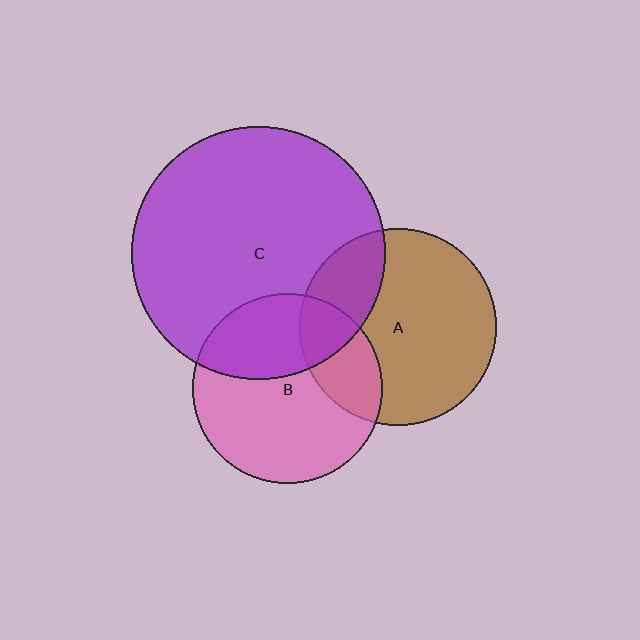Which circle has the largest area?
Circle C (purple).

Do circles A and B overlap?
Yes.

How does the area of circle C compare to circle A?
Approximately 1.7 times.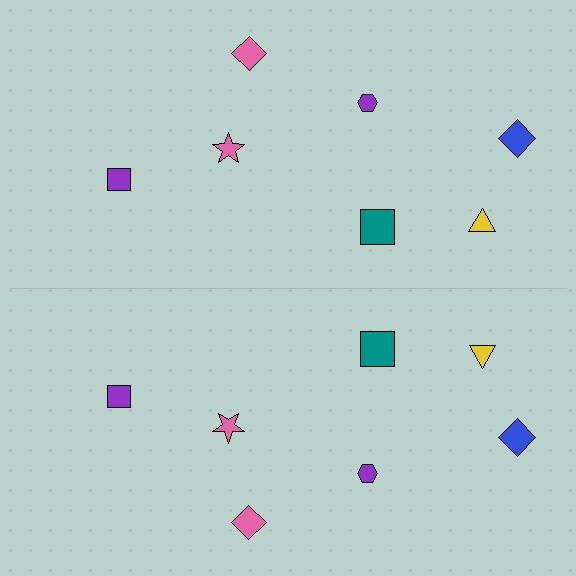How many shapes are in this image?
There are 14 shapes in this image.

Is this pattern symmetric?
Yes, this pattern has bilateral (reflection) symmetry.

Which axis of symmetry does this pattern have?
The pattern has a horizontal axis of symmetry running through the center of the image.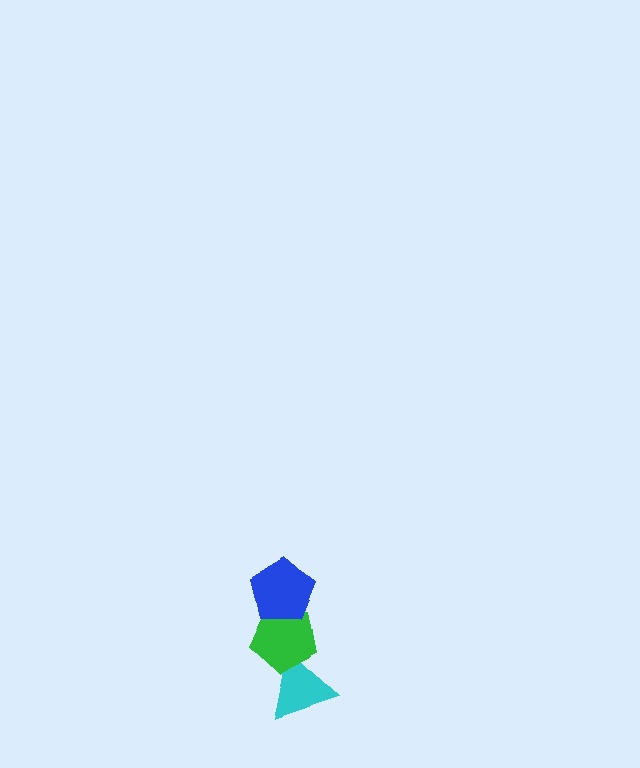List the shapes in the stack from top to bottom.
From top to bottom: the blue pentagon, the green pentagon, the cyan triangle.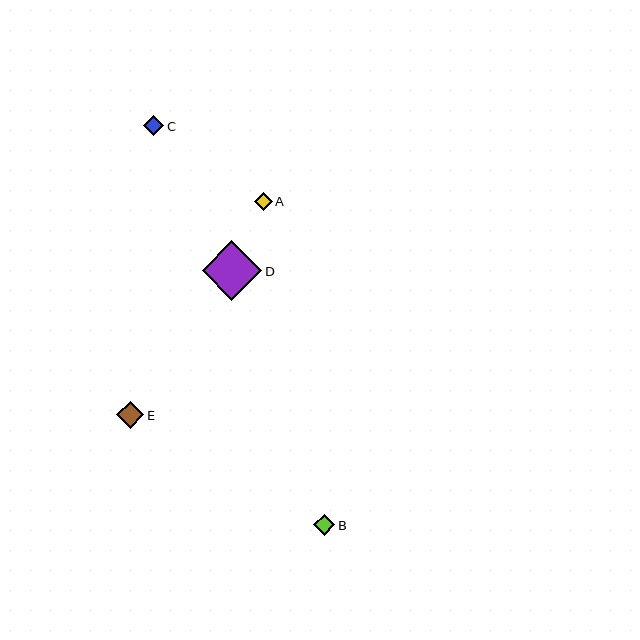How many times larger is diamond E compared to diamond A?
Diamond E is approximately 1.5 times the size of diamond A.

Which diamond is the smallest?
Diamond A is the smallest with a size of approximately 18 pixels.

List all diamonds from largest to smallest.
From largest to smallest: D, E, B, C, A.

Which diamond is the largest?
Diamond D is the largest with a size of approximately 60 pixels.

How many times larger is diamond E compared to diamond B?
Diamond E is approximately 1.3 times the size of diamond B.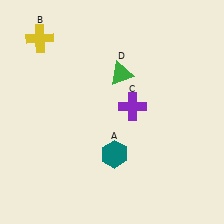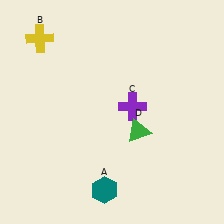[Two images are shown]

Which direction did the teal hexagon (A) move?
The teal hexagon (A) moved down.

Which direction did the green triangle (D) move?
The green triangle (D) moved down.